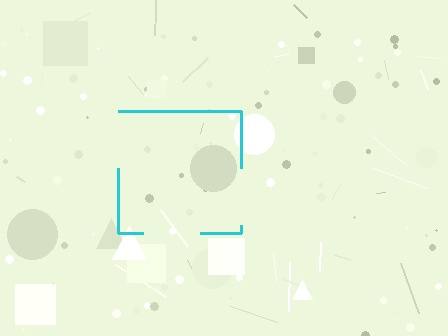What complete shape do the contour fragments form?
The contour fragments form a square.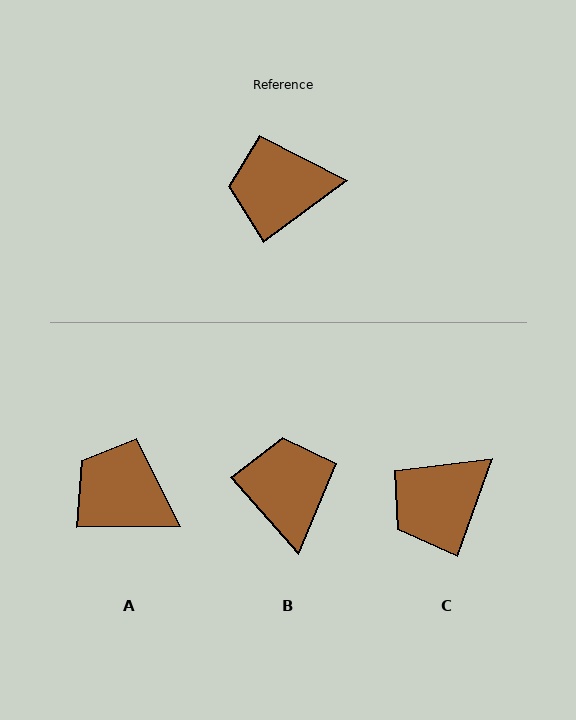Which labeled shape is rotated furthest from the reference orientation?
B, about 85 degrees away.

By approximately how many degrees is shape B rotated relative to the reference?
Approximately 85 degrees clockwise.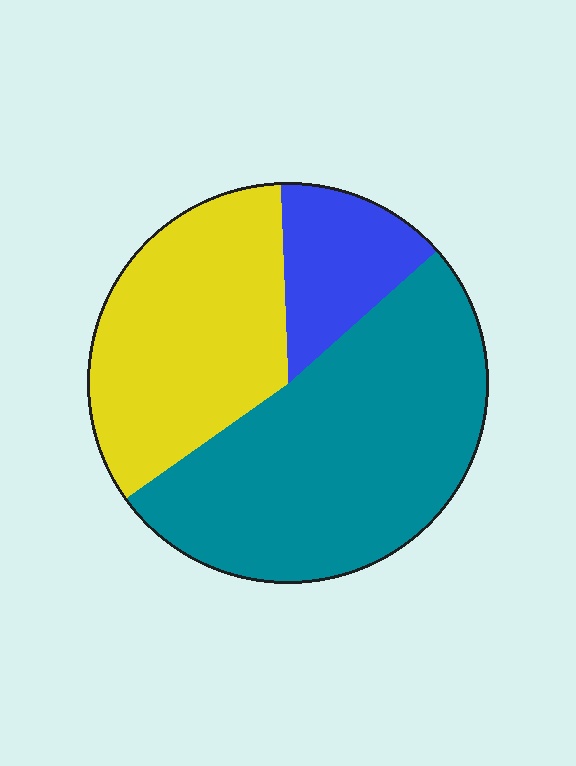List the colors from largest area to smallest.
From largest to smallest: teal, yellow, blue.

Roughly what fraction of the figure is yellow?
Yellow takes up between a quarter and a half of the figure.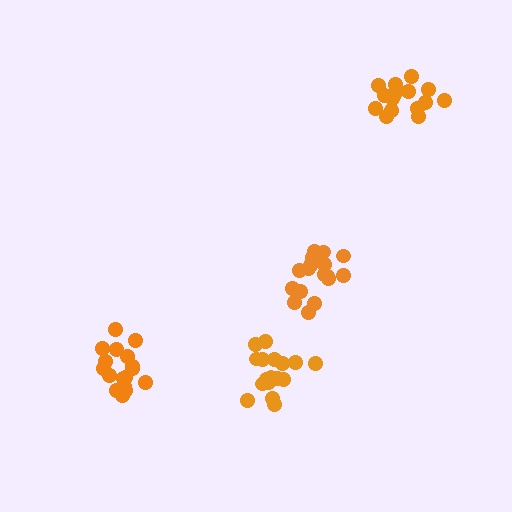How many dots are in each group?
Group 1: 17 dots, Group 2: 17 dots, Group 3: 15 dots, Group 4: 19 dots (68 total).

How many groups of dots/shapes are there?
There are 4 groups.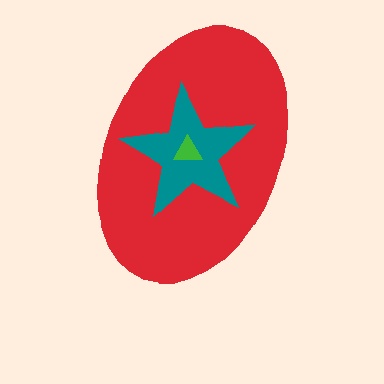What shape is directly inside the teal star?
The green triangle.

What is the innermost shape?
The green triangle.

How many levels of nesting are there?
3.